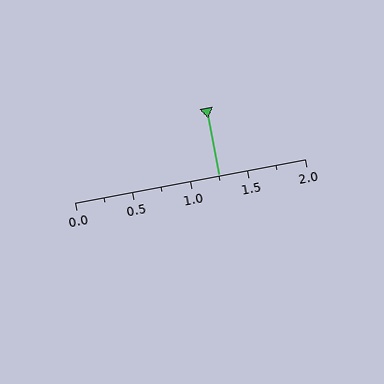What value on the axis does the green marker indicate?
The marker indicates approximately 1.25.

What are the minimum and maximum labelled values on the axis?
The axis runs from 0.0 to 2.0.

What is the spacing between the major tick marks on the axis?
The major ticks are spaced 0.5 apart.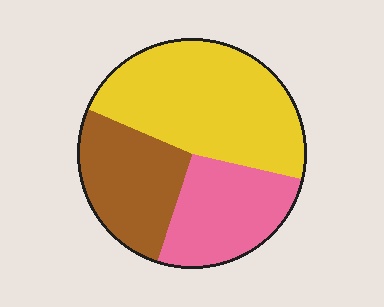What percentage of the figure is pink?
Pink takes up about one quarter (1/4) of the figure.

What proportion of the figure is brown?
Brown takes up about one quarter (1/4) of the figure.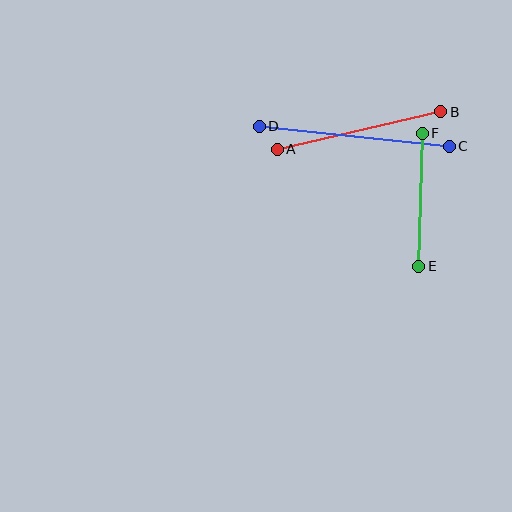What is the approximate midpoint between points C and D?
The midpoint is at approximately (354, 136) pixels.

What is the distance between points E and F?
The distance is approximately 133 pixels.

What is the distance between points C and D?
The distance is approximately 191 pixels.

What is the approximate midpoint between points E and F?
The midpoint is at approximately (421, 200) pixels.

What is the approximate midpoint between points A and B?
The midpoint is at approximately (359, 131) pixels.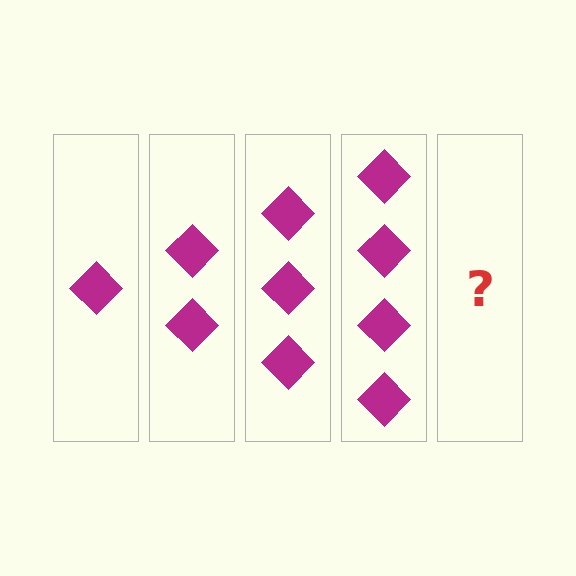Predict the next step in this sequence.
The next step is 5 diamonds.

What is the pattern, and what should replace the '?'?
The pattern is that each step adds one more diamond. The '?' should be 5 diamonds.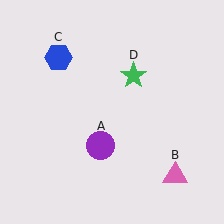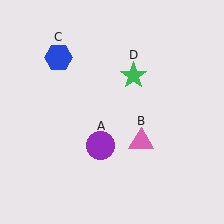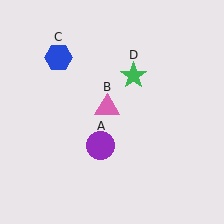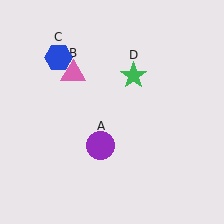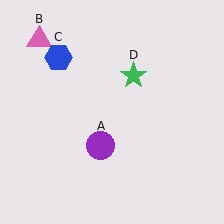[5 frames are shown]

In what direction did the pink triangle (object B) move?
The pink triangle (object B) moved up and to the left.